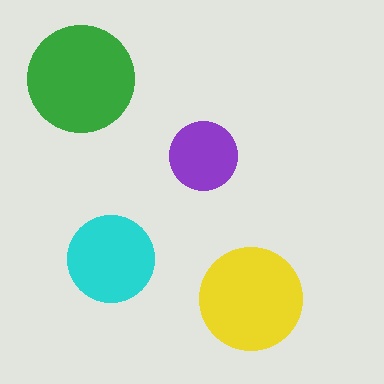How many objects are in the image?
There are 4 objects in the image.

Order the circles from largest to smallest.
the green one, the yellow one, the cyan one, the purple one.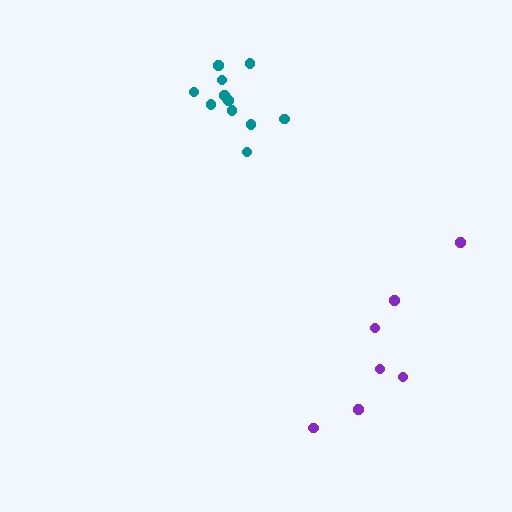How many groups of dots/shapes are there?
There are 2 groups.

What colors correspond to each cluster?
The clusters are colored: purple, teal.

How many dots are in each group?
Group 1: 7 dots, Group 2: 11 dots (18 total).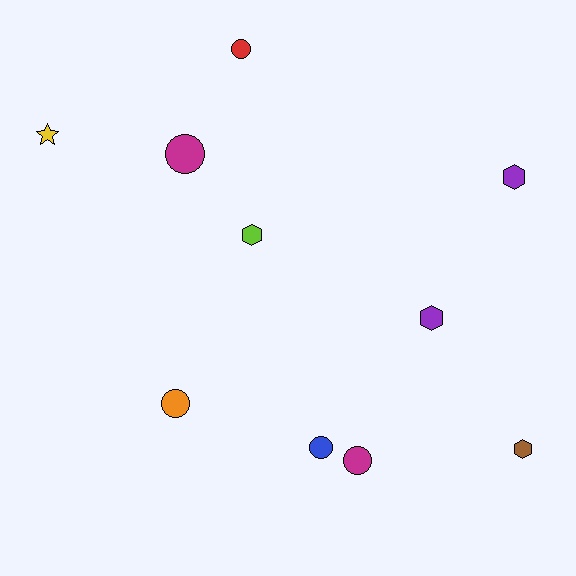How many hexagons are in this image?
There are 4 hexagons.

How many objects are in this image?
There are 10 objects.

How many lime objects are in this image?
There is 1 lime object.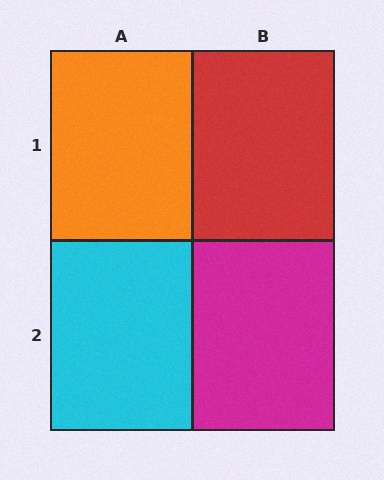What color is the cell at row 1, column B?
Red.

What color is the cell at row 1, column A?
Orange.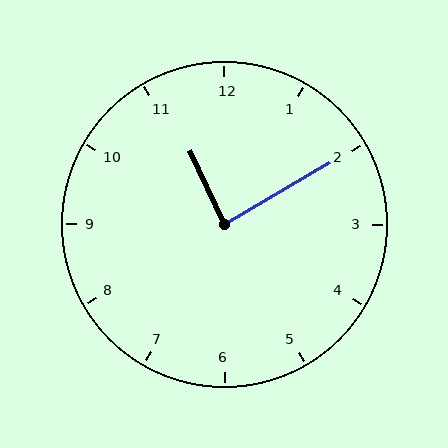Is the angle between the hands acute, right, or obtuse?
It is right.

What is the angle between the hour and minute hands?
Approximately 85 degrees.